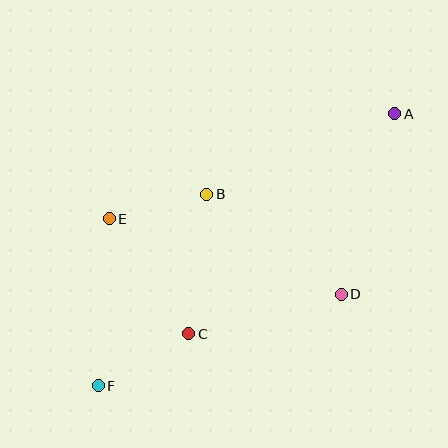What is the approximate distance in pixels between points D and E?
The distance between D and E is approximately 244 pixels.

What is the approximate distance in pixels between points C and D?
The distance between C and D is approximately 157 pixels.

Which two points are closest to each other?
Points B and E are closest to each other.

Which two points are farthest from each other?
Points A and F are farthest from each other.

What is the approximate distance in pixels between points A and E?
The distance between A and E is approximately 304 pixels.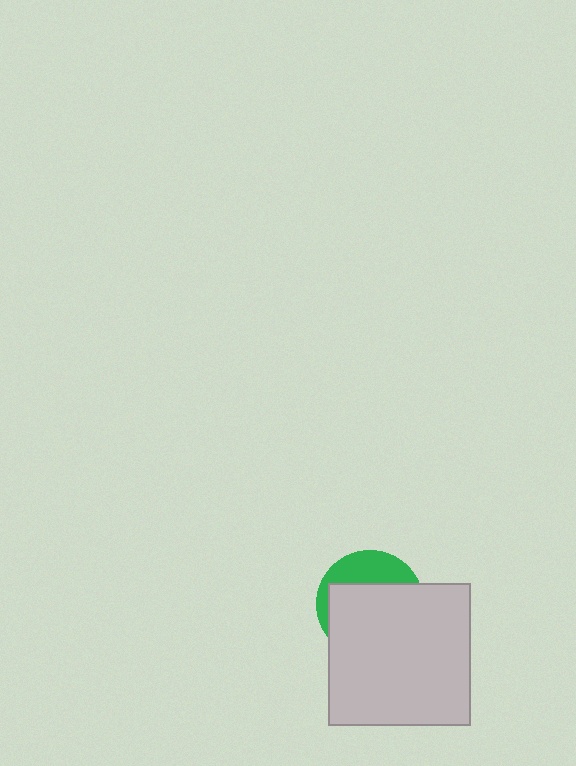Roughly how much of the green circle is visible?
A small part of it is visible (roughly 32%).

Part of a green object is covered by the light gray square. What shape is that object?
It is a circle.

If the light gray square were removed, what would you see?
You would see the complete green circle.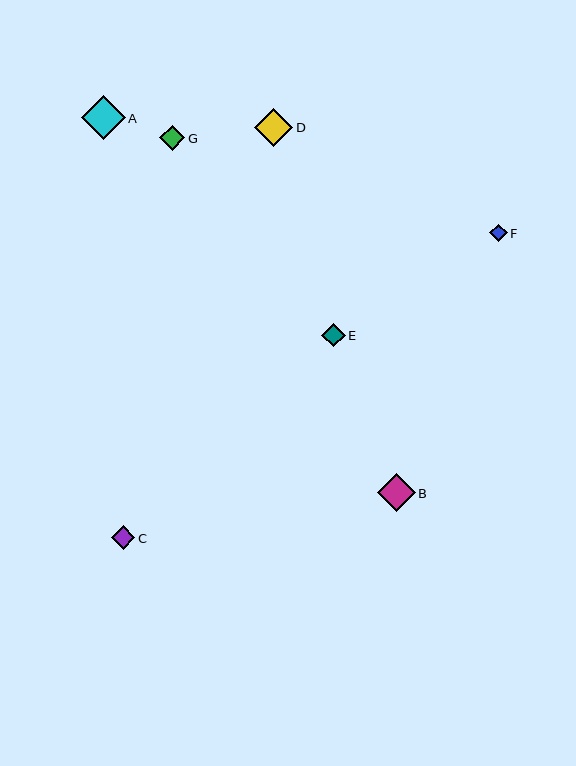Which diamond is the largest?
Diamond A is the largest with a size of approximately 43 pixels.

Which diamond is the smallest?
Diamond F is the smallest with a size of approximately 17 pixels.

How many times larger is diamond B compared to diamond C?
Diamond B is approximately 1.6 times the size of diamond C.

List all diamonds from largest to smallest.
From largest to smallest: A, D, B, G, C, E, F.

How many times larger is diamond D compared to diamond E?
Diamond D is approximately 1.7 times the size of diamond E.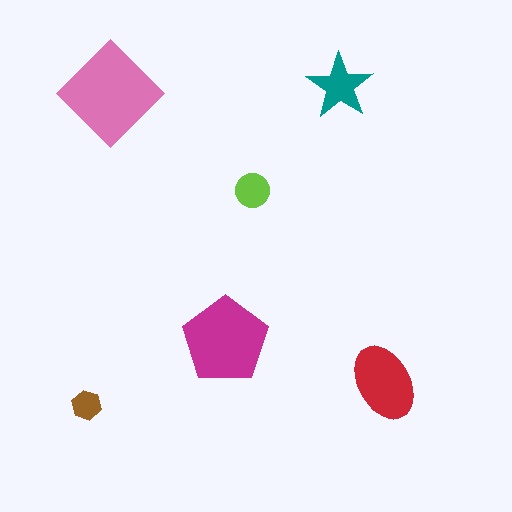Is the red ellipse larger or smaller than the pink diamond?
Smaller.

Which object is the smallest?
The brown hexagon.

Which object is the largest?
The pink diamond.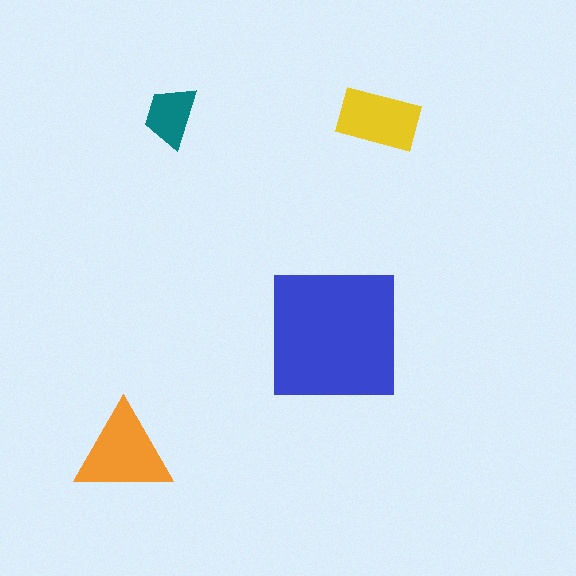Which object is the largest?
The blue square.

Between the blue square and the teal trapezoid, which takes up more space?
The blue square.